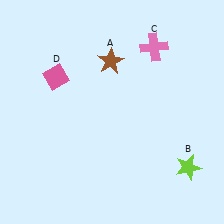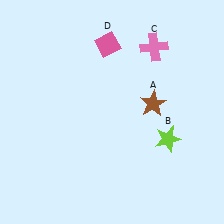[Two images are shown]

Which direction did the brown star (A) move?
The brown star (A) moved right.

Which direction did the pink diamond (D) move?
The pink diamond (D) moved right.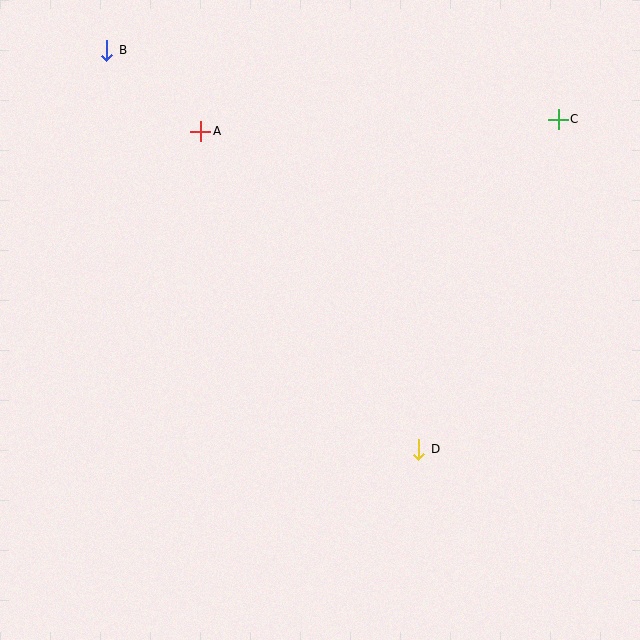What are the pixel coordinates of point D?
Point D is at (419, 449).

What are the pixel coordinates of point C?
Point C is at (558, 119).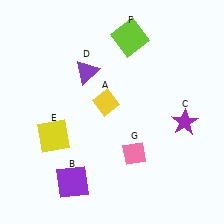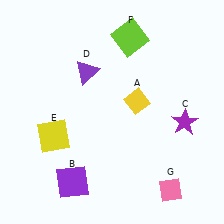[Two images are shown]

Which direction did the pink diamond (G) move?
The pink diamond (G) moved down.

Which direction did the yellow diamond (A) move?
The yellow diamond (A) moved right.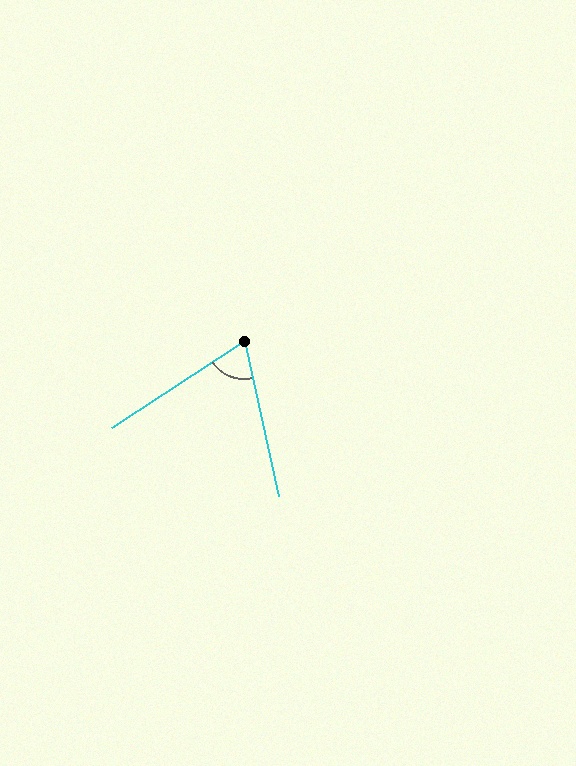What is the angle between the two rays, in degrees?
Approximately 69 degrees.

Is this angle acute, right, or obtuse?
It is acute.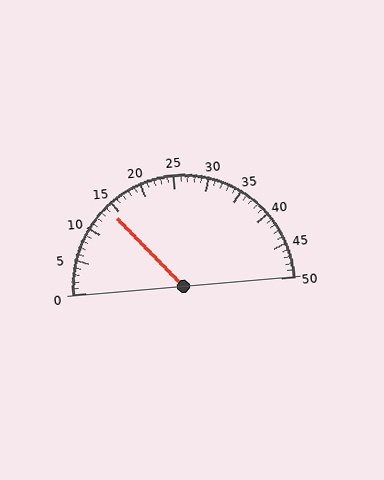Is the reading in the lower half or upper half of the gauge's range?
The reading is in the lower half of the range (0 to 50).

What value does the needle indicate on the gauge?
The needle indicates approximately 14.